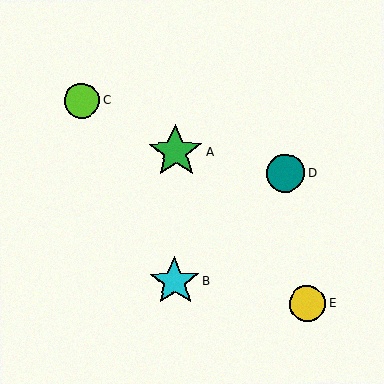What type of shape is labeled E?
Shape E is a yellow circle.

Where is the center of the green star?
The center of the green star is at (176, 152).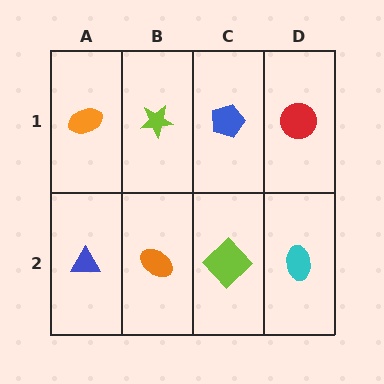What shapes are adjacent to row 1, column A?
A blue triangle (row 2, column A), a lime star (row 1, column B).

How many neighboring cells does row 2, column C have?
3.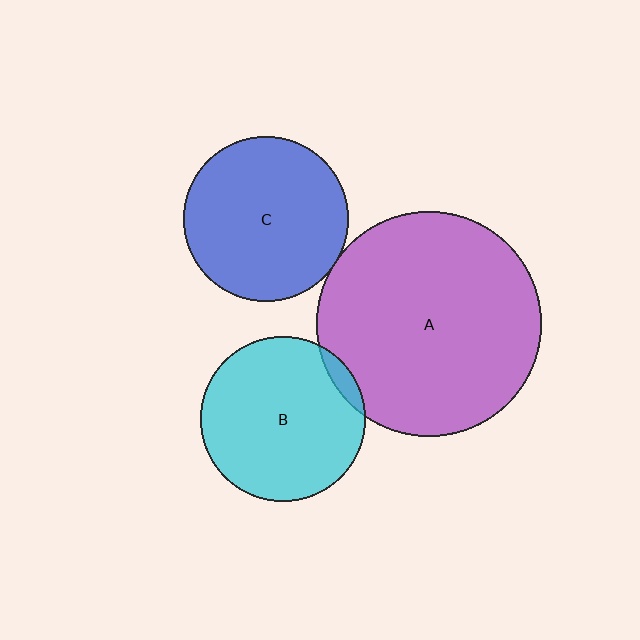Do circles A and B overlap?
Yes.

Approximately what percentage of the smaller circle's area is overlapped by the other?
Approximately 5%.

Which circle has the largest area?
Circle A (purple).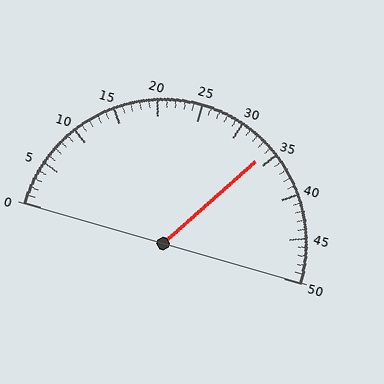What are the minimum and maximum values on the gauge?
The gauge ranges from 0 to 50.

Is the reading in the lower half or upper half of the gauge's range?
The reading is in the upper half of the range (0 to 50).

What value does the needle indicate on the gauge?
The needle indicates approximately 34.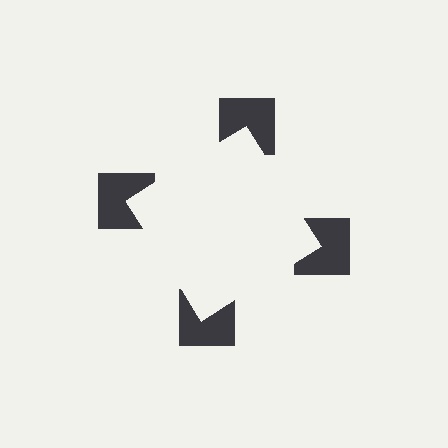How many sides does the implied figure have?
4 sides.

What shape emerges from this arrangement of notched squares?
An illusory square — its edges are inferred from the aligned wedge cuts in the notched squares, not physically drawn.